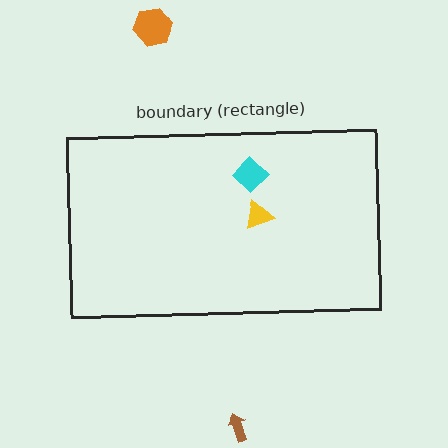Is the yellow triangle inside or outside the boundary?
Inside.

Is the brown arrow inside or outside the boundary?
Outside.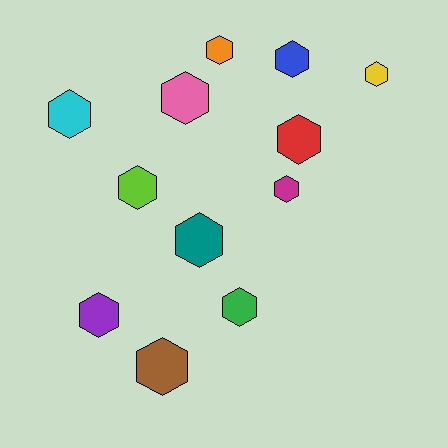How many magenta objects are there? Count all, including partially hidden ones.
There is 1 magenta object.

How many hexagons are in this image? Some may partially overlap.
There are 12 hexagons.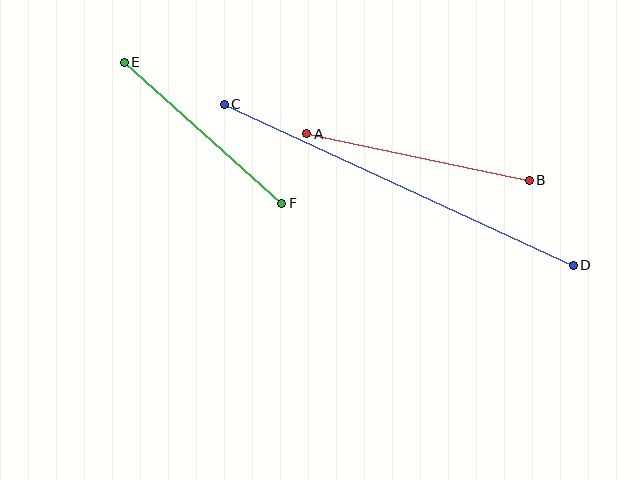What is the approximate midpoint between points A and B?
The midpoint is at approximately (418, 157) pixels.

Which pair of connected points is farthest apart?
Points C and D are farthest apart.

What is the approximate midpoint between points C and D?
The midpoint is at approximately (399, 185) pixels.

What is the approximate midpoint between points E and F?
The midpoint is at approximately (203, 133) pixels.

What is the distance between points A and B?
The distance is approximately 227 pixels.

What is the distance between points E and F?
The distance is approximately 212 pixels.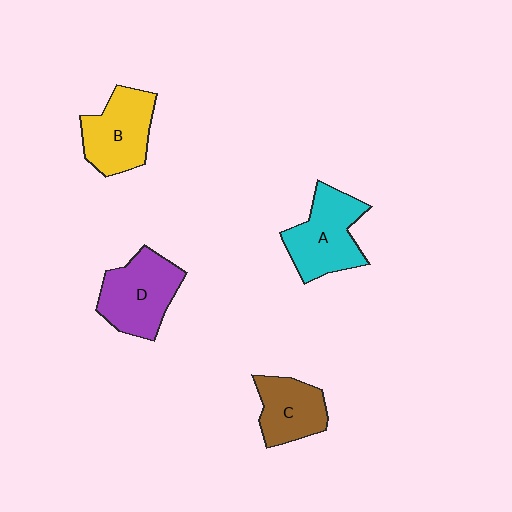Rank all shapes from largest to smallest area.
From largest to smallest: D (purple), A (cyan), B (yellow), C (brown).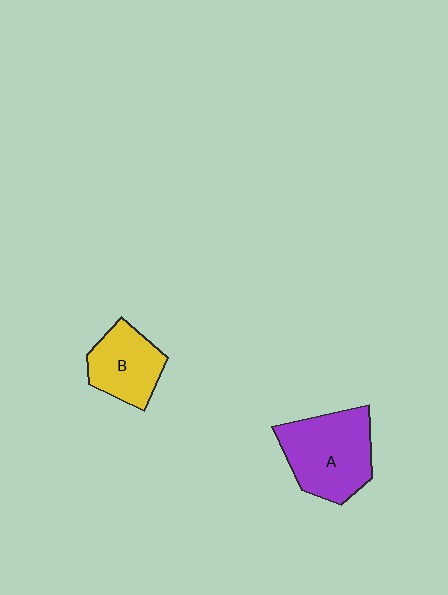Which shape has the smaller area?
Shape B (yellow).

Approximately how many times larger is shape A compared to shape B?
Approximately 1.5 times.